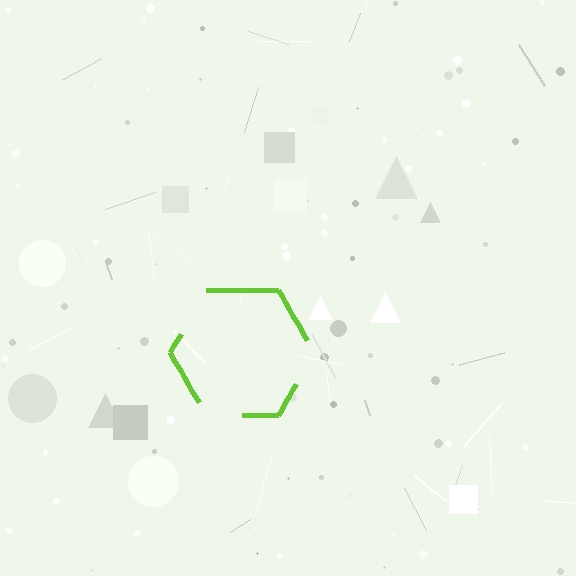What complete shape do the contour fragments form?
The contour fragments form a hexagon.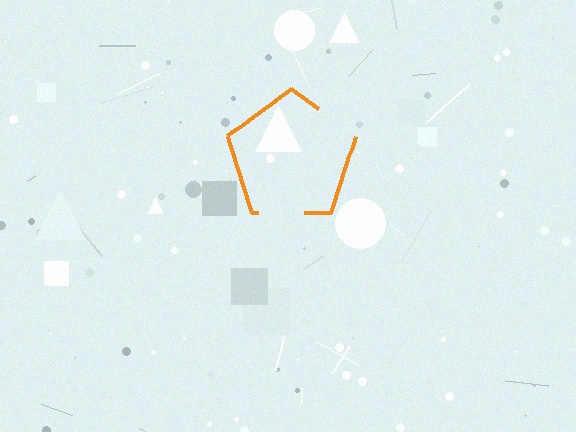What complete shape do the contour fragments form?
The contour fragments form a pentagon.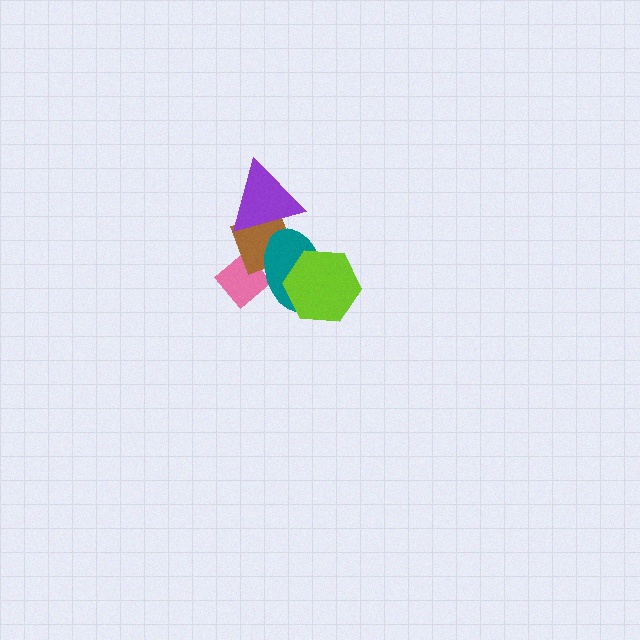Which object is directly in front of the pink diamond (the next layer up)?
The brown diamond is directly in front of the pink diamond.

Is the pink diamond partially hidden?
Yes, it is partially covered by another shape.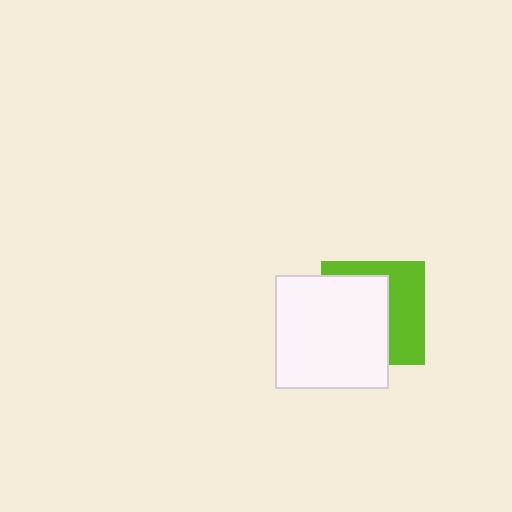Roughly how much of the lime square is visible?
A small part of it is visible (roughly 43%).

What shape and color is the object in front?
The object in front is a white square.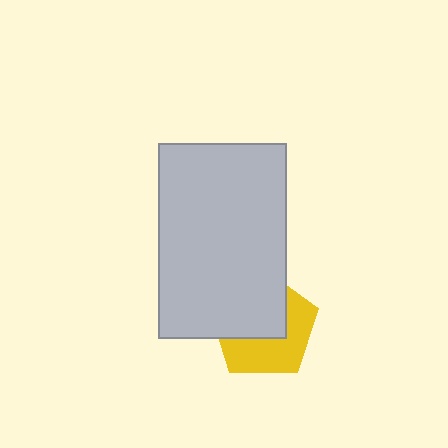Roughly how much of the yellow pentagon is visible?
About half of it is visible (roughly 48%).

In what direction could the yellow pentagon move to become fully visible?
The yellow pentagon could move toward the lower-right. That would shift it out from behind the light gray rectangle entirely.